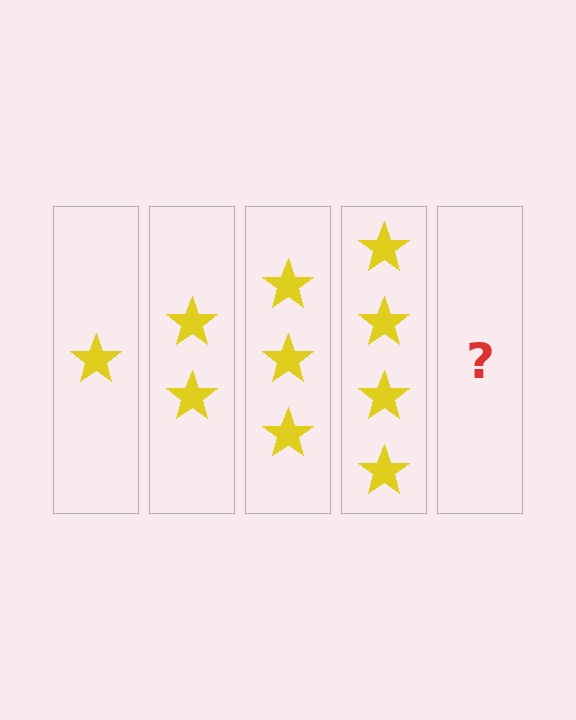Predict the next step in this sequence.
The next step is 5 stars.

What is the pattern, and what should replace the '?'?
The pattern is that each step adds one more star. The '?' should be 5 stars.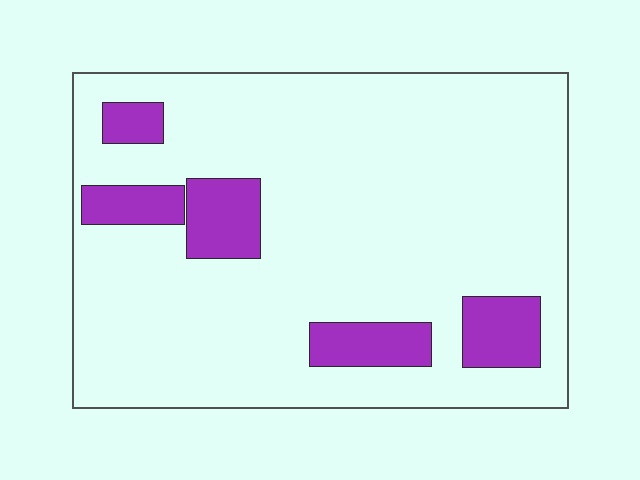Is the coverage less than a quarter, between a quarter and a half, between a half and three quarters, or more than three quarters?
Less than a quarter.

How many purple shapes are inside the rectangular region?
5.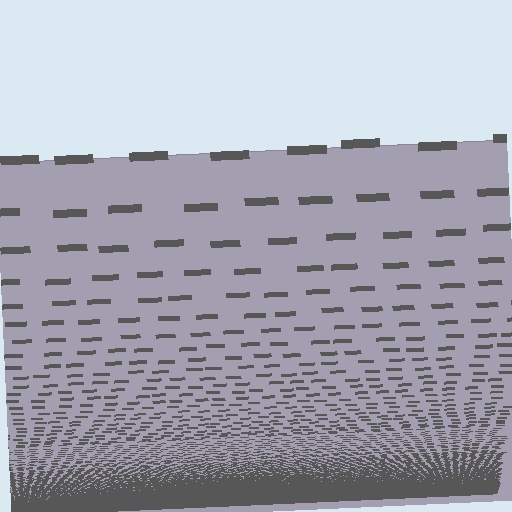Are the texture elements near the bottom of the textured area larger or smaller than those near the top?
Smaller. The gradient is inverted — elements near the bottom are smaller and denser.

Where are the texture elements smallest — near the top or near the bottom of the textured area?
Near the bottom.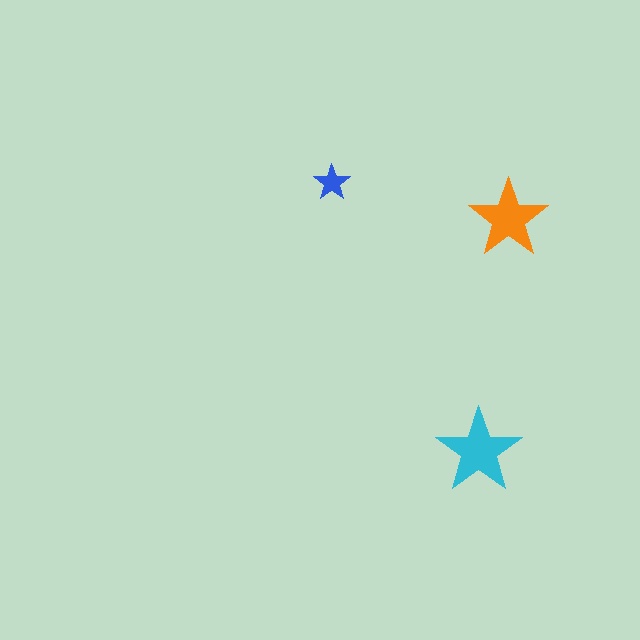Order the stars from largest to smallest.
the cyan one, the orange one, the blue one.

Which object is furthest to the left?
The blue star is leftmost.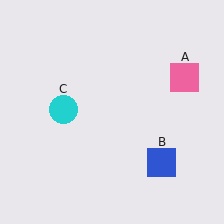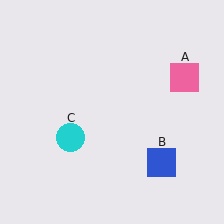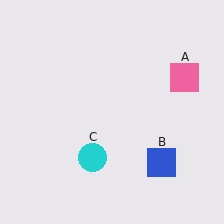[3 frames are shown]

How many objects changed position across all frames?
1 object changed position: cyan circle (object C).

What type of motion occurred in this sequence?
The cyan circle (object C) rotated counterclockwise around the center of the scene.